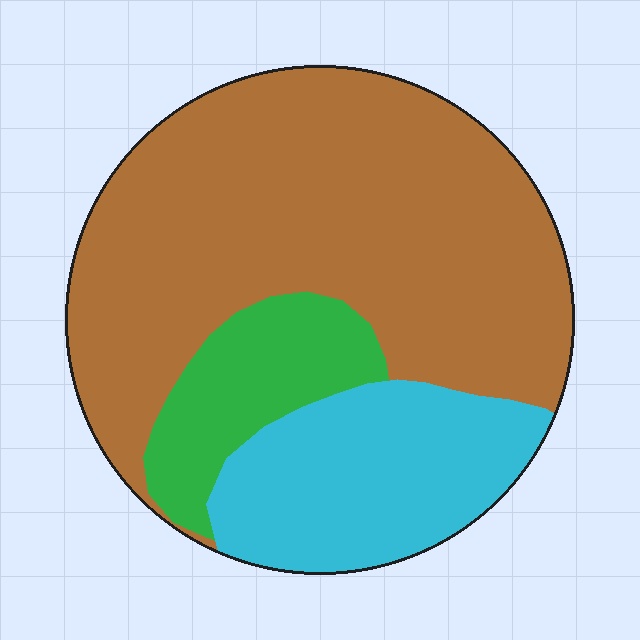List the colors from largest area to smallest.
From largest to smallest: brown, cyan, green.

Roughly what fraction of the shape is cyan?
Cyan covers about 25% of the shape.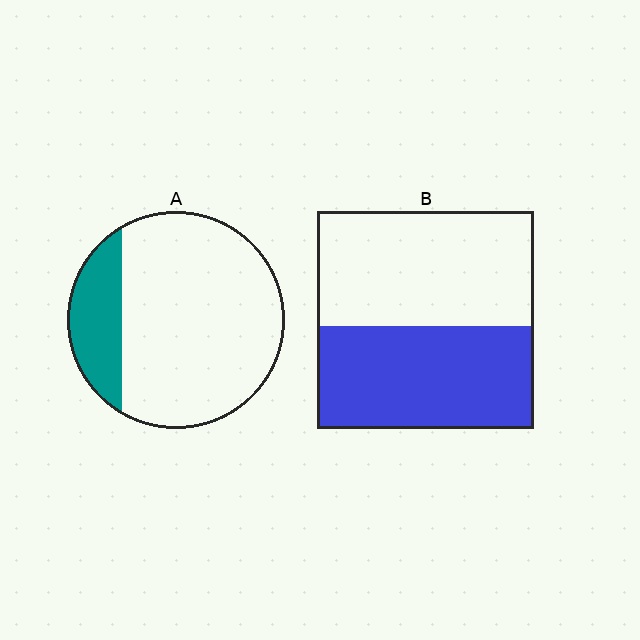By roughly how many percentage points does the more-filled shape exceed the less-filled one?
By roughly 25 percentage points (B over A).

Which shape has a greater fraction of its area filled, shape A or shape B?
Shape B.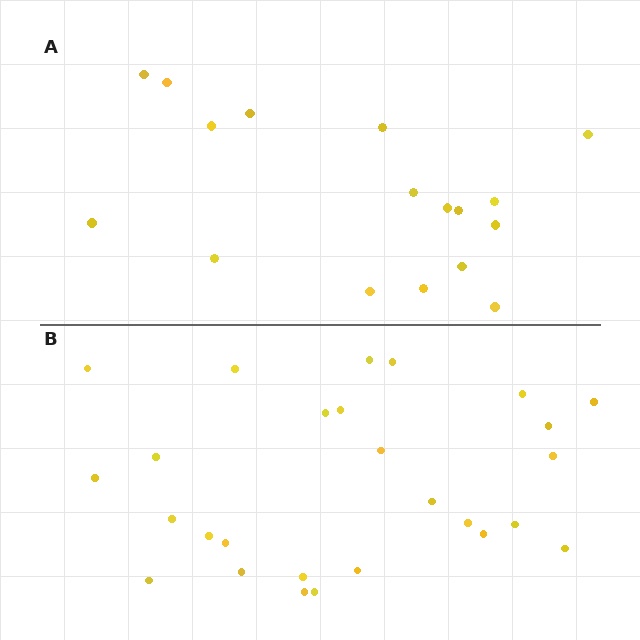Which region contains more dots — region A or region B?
Region B (the bottom region) has more dots.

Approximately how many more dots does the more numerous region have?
Region B has roughly 10 or so more dots than region A.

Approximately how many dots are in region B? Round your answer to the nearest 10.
About 30 dots. (The exact count is 27, which rounds to 30.)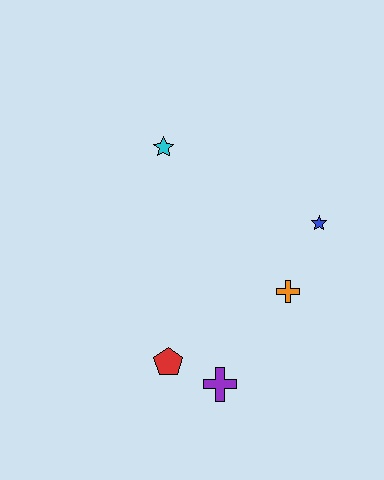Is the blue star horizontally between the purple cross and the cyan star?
No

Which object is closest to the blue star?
The orange cross is closest to the blue star.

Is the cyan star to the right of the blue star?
No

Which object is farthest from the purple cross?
The cyan star is farthest from the purple cross.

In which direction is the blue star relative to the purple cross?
The blue star is above the purple cross.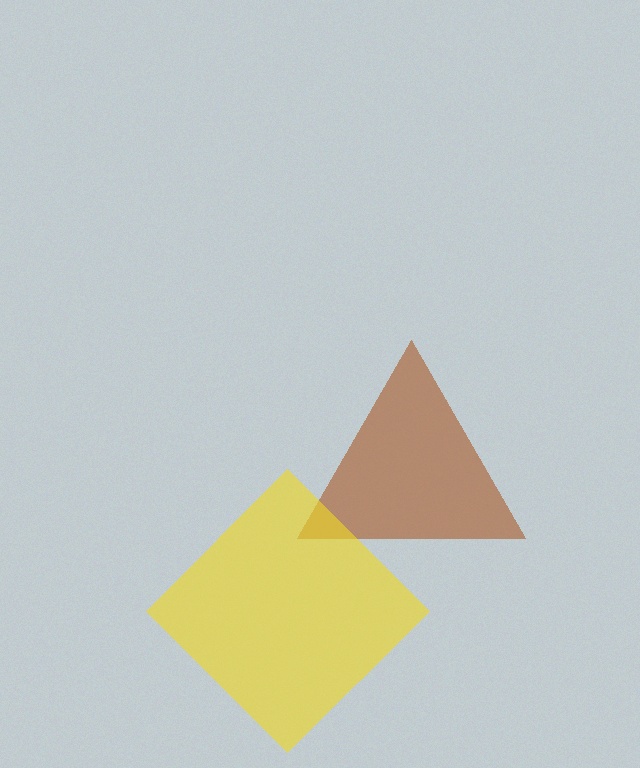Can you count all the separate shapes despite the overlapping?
Yes, there are 2 separate shapes.